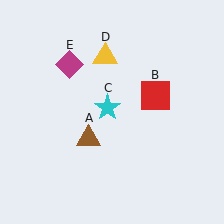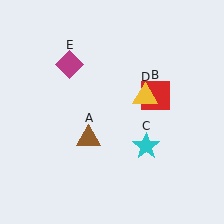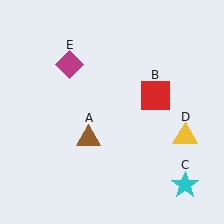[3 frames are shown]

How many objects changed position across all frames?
2 objects changed position: cyan star (object C), yellow triangle (object D).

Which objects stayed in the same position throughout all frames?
Brown triangle (object A) and red square (object B) and magenta diamond (object E) remained stationary.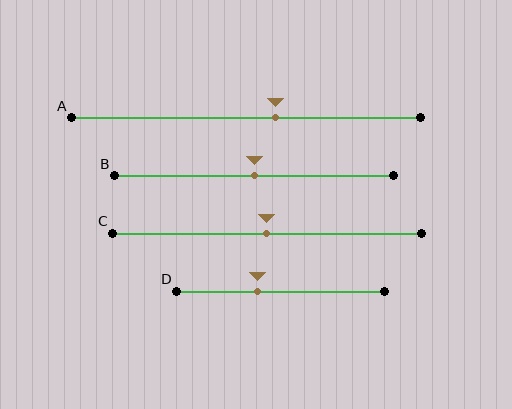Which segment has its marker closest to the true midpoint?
Segment B has its marker closest to the true midpoint.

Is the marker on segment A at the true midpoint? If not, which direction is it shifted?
No, the marker on segment A is shifted to the right by about 8% of the segment length.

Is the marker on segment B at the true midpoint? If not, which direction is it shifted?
Yes, the marker on segment B is at the true midpoint.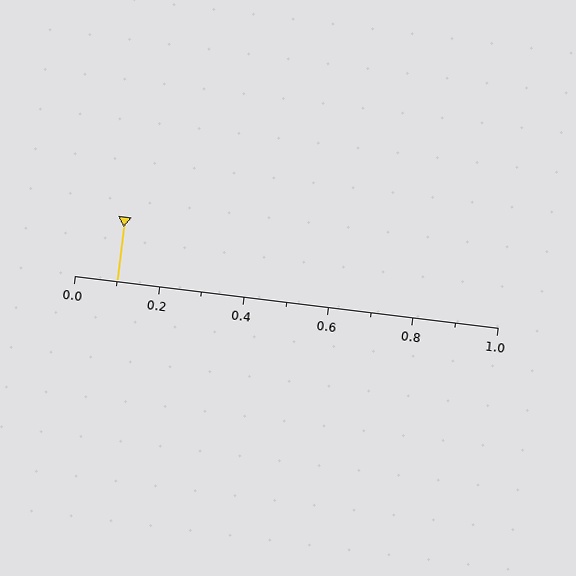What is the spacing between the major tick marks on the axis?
The major ticks are spaced 0.2 apart.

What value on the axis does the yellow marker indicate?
The marker indicates approximately 0.1.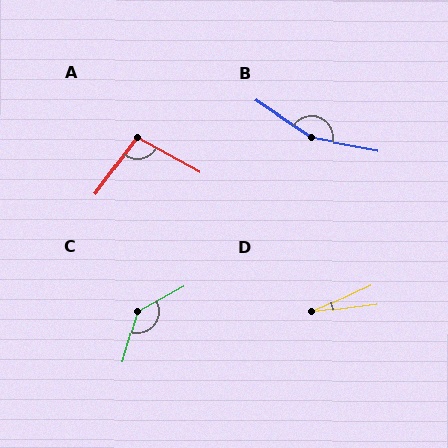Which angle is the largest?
B, at approximately 157 degrees.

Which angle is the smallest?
D, at approximately 17 degrees.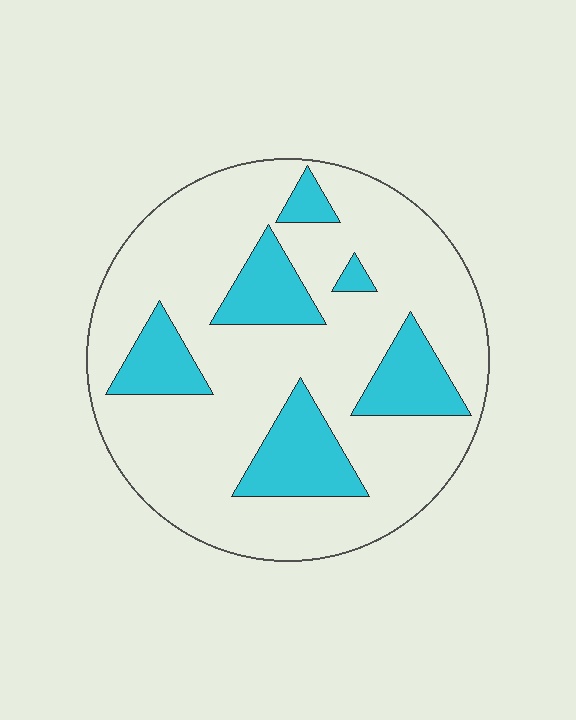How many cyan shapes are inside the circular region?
6.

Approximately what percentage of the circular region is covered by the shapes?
Approximately 25%.